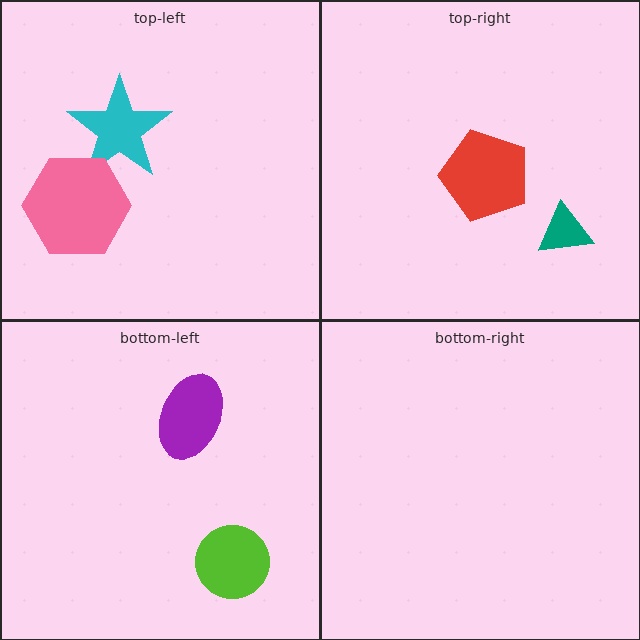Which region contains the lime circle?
The bottom-left region.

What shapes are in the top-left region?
The cyan star, the pink hexagon.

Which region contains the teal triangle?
The top-right region.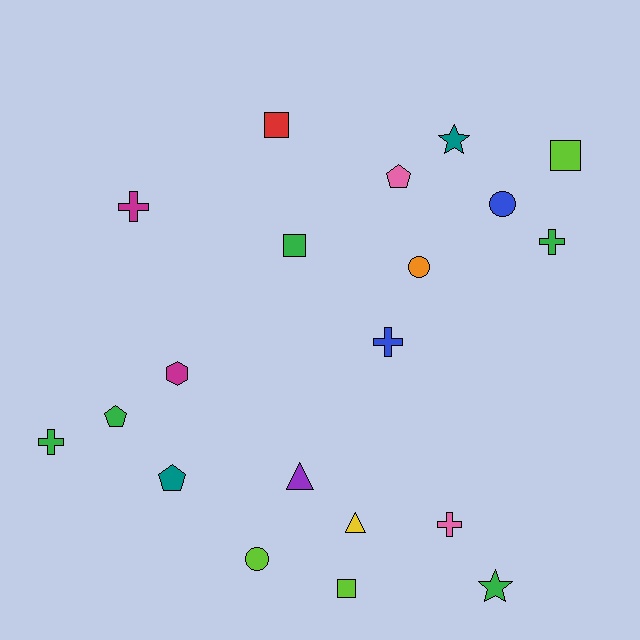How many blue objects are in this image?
There are 2 blue objects.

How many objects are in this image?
There are 20 objects.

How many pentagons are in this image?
There are 3 pentagons.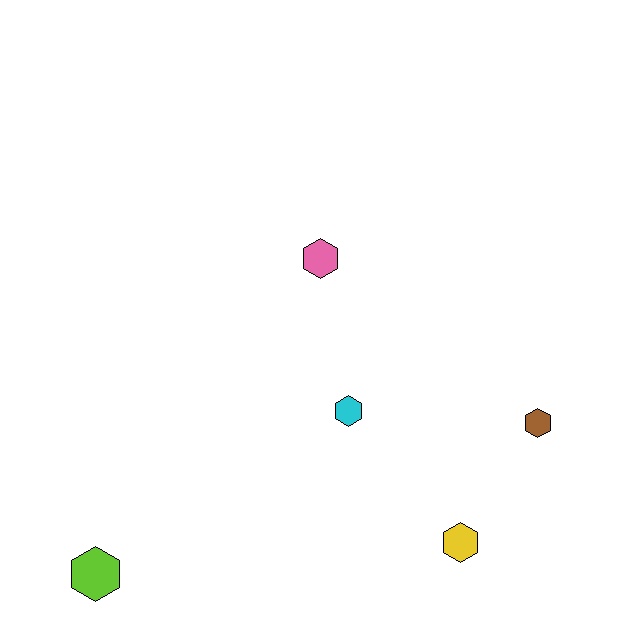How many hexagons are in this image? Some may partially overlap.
There are 5 hexagons.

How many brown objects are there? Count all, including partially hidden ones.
There is 1 brown object.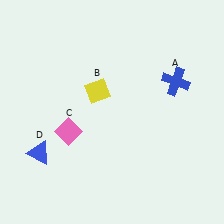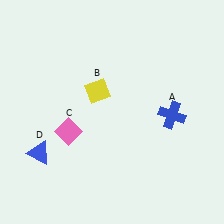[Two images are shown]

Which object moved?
The blue cross (A) moved down.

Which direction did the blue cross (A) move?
The blue cross (A) moved down.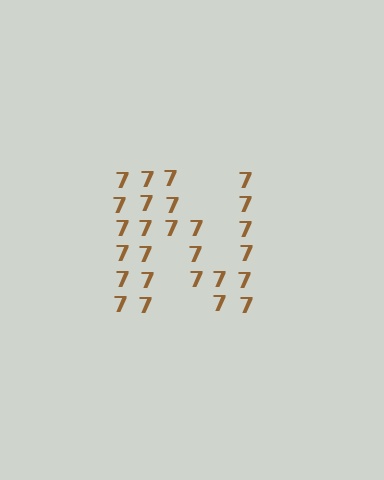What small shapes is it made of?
It is made of small digit 7's.